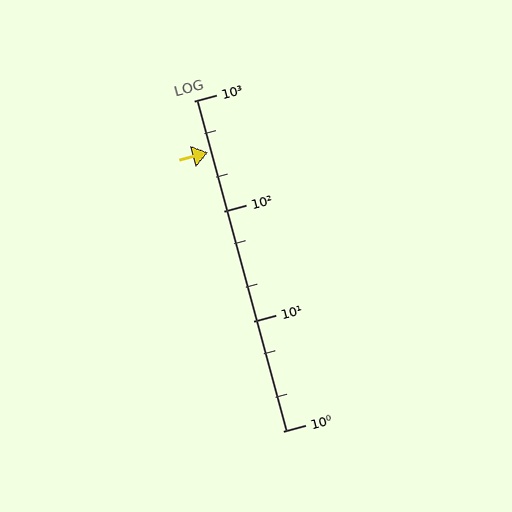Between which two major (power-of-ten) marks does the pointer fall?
The pointer is between 100 and 1000.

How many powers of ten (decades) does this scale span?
The scale spans 3 decades, from 1 to 1000.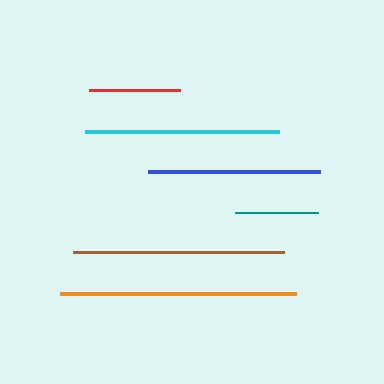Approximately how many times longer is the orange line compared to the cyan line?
The orange line is approximately 1.2 times the length of the cyan line.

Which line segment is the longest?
The orange line is the longest at approximately 237 pixels.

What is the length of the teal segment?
The teal segment is approximately 83 pixels long.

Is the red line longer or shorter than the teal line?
The red line is longer than the teal line.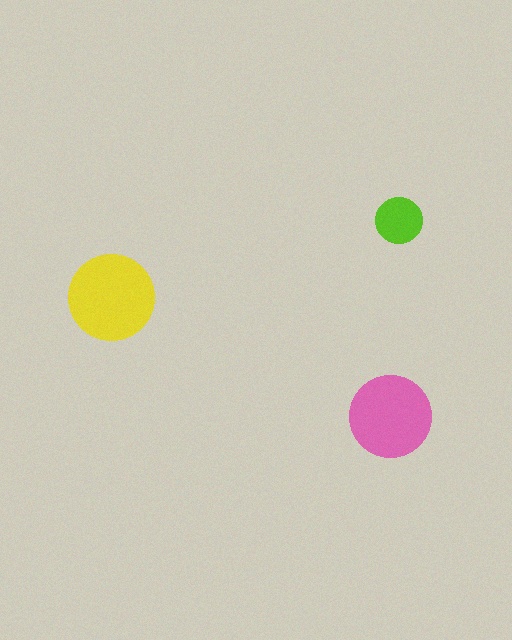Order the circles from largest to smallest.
the yellow one, the pink one, the lime one.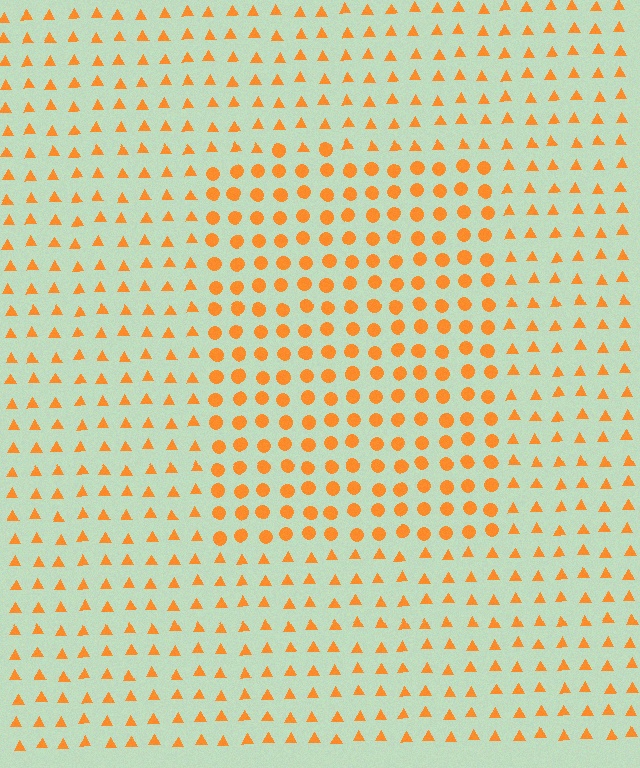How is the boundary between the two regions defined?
The boundary is defined by a change in element shape: circles inside vs. triangles outside. All elements share the same color and spacing.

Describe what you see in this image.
The image is filled with small orange elements arranged in a uniform grid. A rectangle-shaped region contains circles, while the surrounding area contains triangles. The boundary is defined purely by the change in element shape.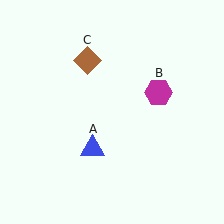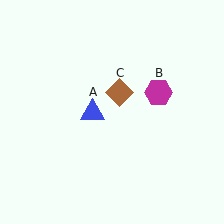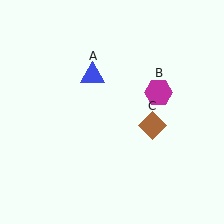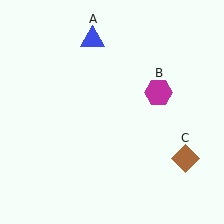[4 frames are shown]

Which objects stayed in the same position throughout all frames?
Magenta hexagon (object B) remained stationary.